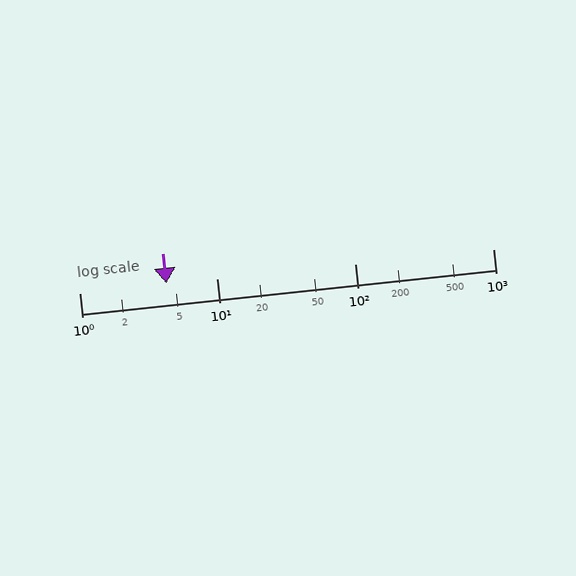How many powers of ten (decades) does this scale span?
The scale spans 3 decades, from 1 to 1000.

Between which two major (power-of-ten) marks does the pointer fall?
The pointer is between 1 and 10.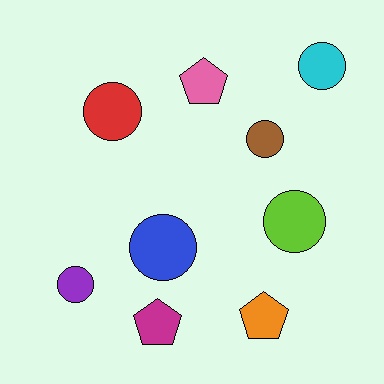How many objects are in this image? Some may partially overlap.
There are 9 objects.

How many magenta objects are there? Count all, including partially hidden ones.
There is 1 magenta object.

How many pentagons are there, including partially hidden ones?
There are 3 pentagons.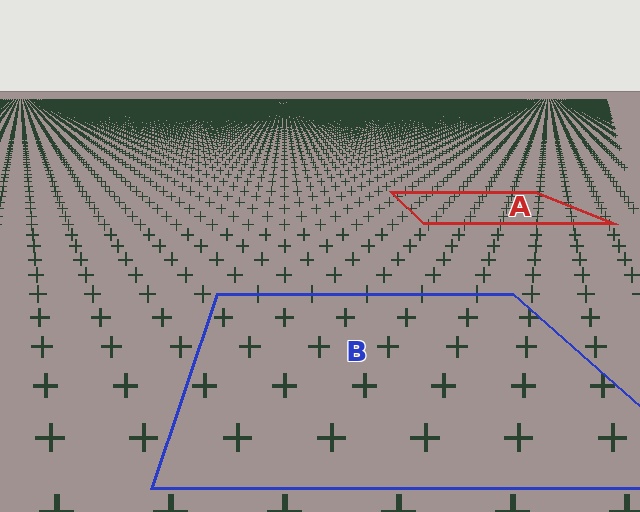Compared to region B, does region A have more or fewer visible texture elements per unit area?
Region A has more texture elements per unit area — they are packed more densely because it is farther away.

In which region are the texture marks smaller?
The texture marks are smaller in region A, because it is farther away.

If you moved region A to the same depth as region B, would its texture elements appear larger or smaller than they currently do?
They would appear larger. At a closer depth, the same texture elements are projected at a bigger on-screen size.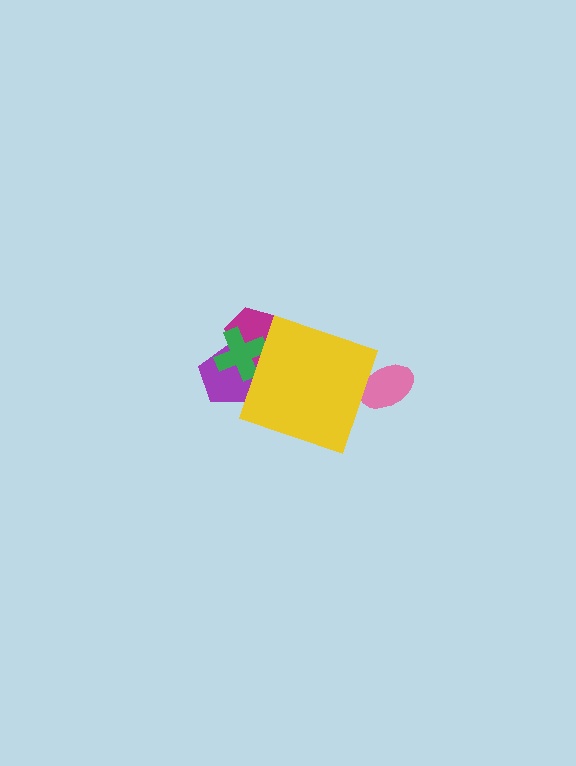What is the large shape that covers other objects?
A yellow diamond.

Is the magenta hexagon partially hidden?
Yes, the magenta hexagon is partially hidden behind the yellow diamond.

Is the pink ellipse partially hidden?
Yes, the pink ellipse is partially hidden behind the yellow diamond.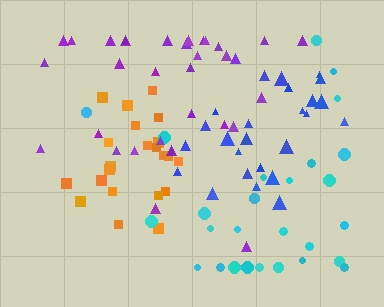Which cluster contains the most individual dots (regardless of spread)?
Purple (32).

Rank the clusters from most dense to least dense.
orange, blue, purple, cyan.